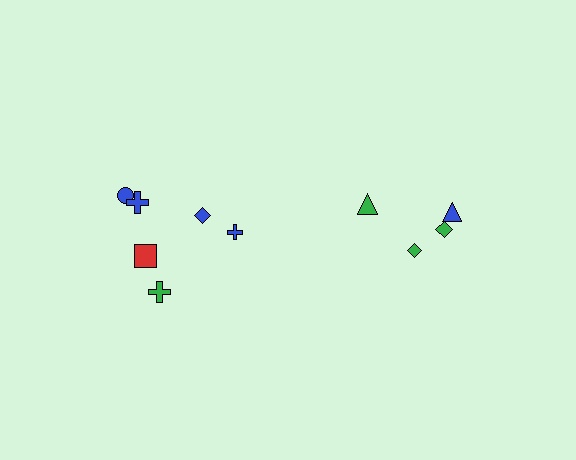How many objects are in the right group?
There are 4 objects.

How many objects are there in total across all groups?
There are 10 objects.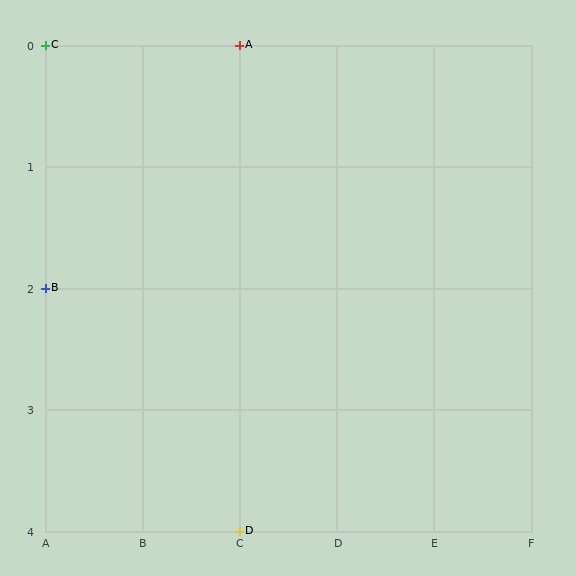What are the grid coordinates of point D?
Point D is at grid coordinates (C, 4).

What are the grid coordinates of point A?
Point A is at grid coordinates (C, 0).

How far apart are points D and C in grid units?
Points D and C are 2 columns and 4 rows apart (about 4.5 grid units diagonally).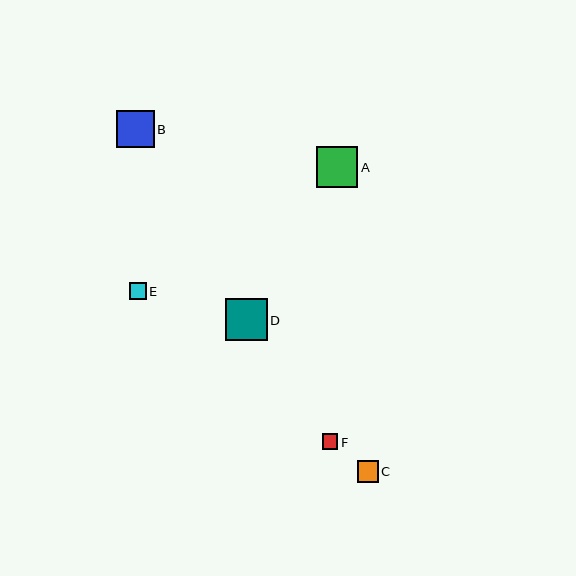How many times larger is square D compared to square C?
Square D is approximately 2.0 times the size of square C.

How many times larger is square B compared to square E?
Square B is approximately 2.1 times the size of square E.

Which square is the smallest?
Square F is the smallest with a size of approximately 15 pixels.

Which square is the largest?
Square D is the largest with a size of approximately 42 pixels.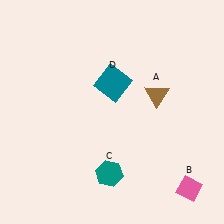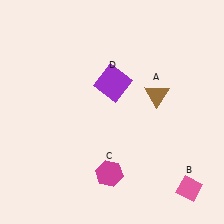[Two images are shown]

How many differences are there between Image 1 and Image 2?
There are 2 differences between the two images.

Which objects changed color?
C changed from teal to magenta. D changed from teal to purple.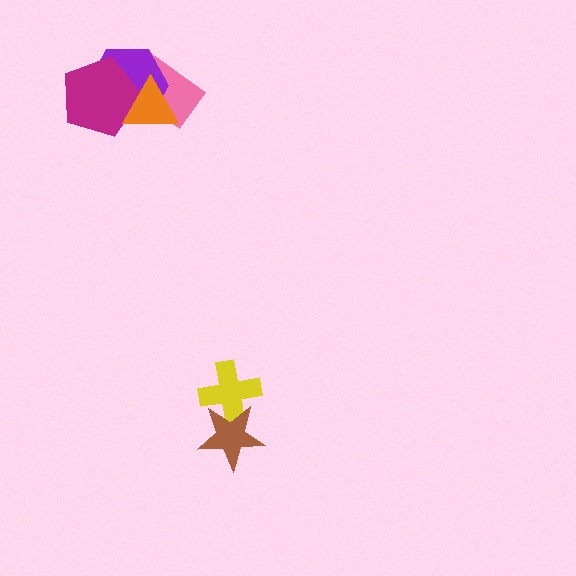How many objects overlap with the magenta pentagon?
3 objects overlap with the magenta pentagon.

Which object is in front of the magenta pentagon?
The orange triangle is in front of the magenta pentagon.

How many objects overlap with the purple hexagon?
3 objects overlap with the purple hexagon.